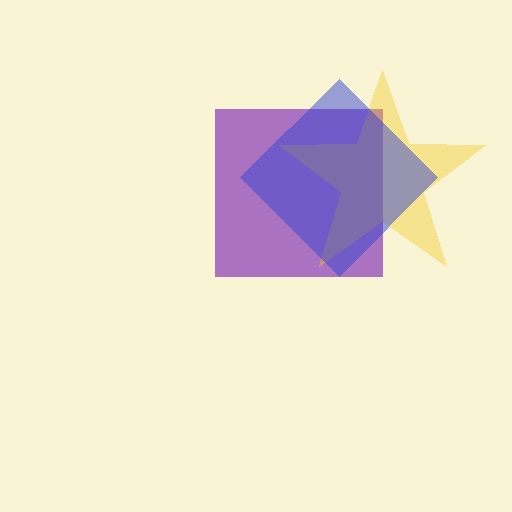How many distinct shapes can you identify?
There are 3 distinct shapes: a purple square, a yellow star, a blue diamond.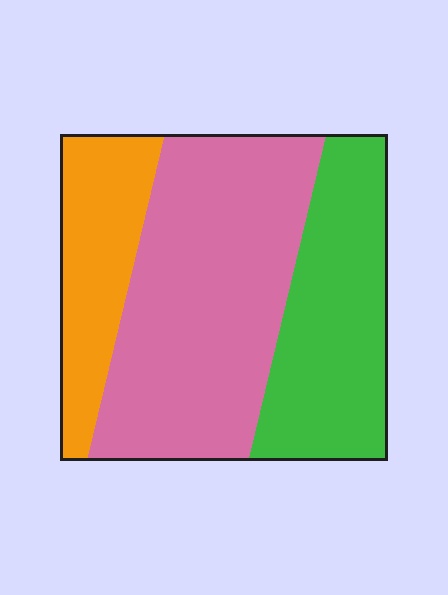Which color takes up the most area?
Pink, at roughly 50%.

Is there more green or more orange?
Green.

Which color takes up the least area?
Orange, at roughly 20%.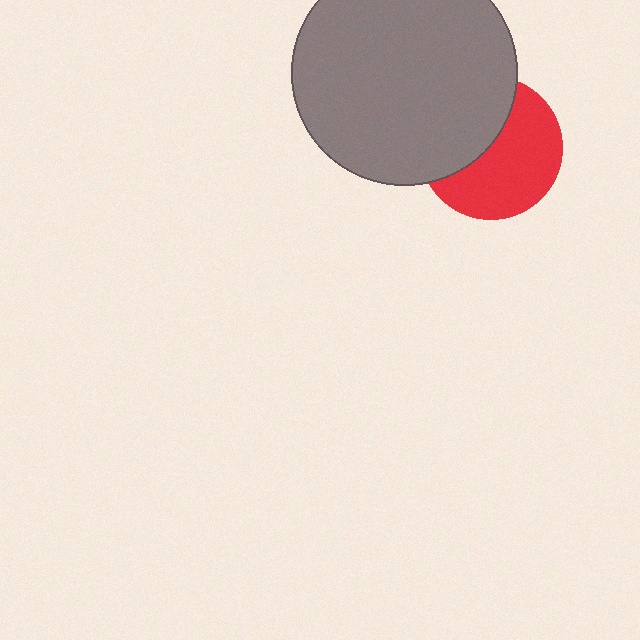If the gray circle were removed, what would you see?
You would see the complete red circle.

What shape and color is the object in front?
The object in front is a gray circle.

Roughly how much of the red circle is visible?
About half of it is visible (roughly 58%).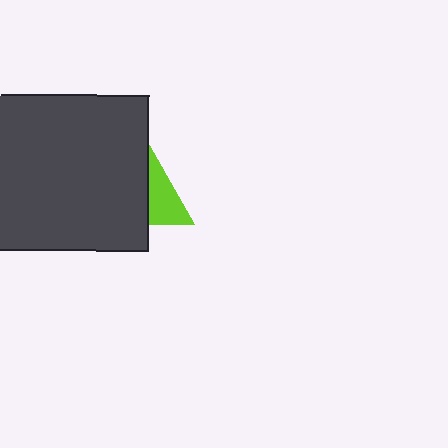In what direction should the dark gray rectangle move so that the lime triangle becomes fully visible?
The dark gray rectangle should move left. That is the shortest direction to clear the overlap and leave the lime triangle fully visible.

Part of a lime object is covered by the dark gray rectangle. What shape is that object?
It is a triangle.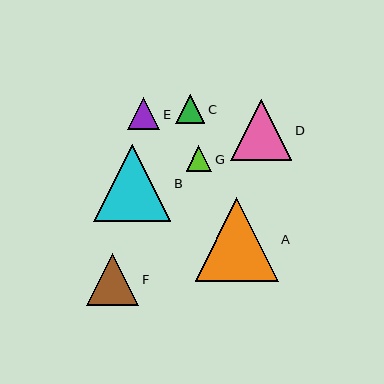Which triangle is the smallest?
Triangle G is the smallest with a size of approximately 25 pixels.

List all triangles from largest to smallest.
From largest to smallest: A, B, D, F, E, C, G.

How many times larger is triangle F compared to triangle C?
Triangle F is approximately 1.8 times the size of triangle C.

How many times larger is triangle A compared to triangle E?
Triangle A is approximately 2.6 times the size of triangle E.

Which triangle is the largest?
Triangle A is the largest with a size of approximately 83 pixels.